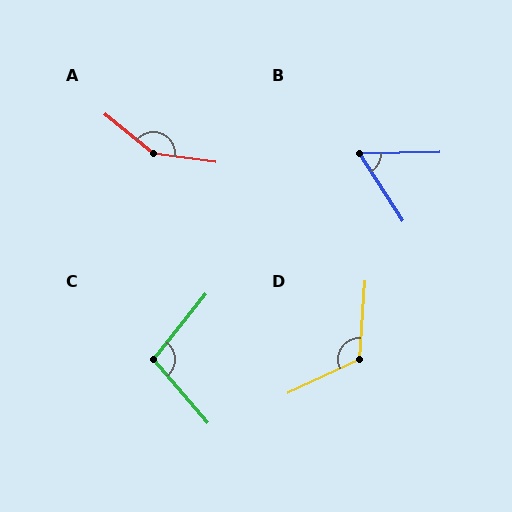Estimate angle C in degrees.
Approximately 101 degrees.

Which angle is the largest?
A, at approximately 149 degrees.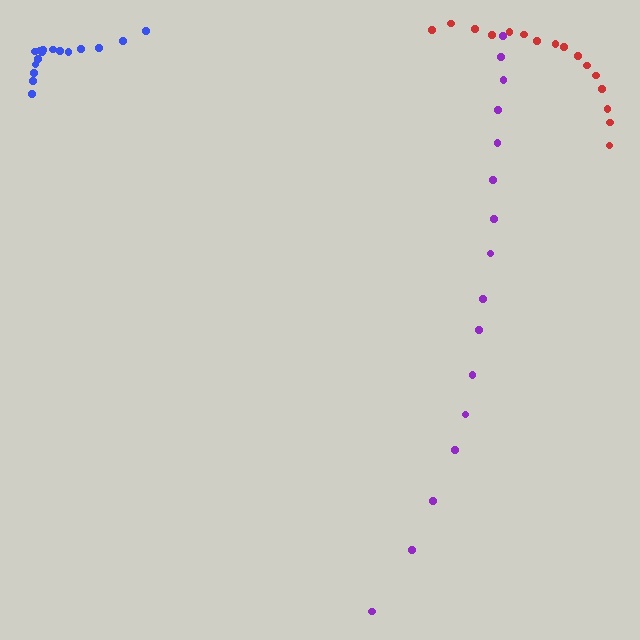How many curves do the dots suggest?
There are 3 distinct paths.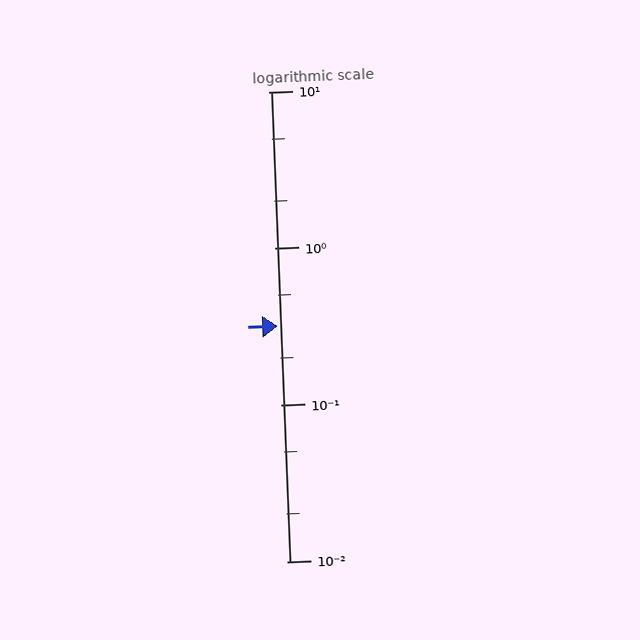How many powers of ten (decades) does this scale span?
The scale spans 3 decades, from 0.01 to 10.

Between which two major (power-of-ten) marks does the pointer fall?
The pointer is between 0.1 and 1.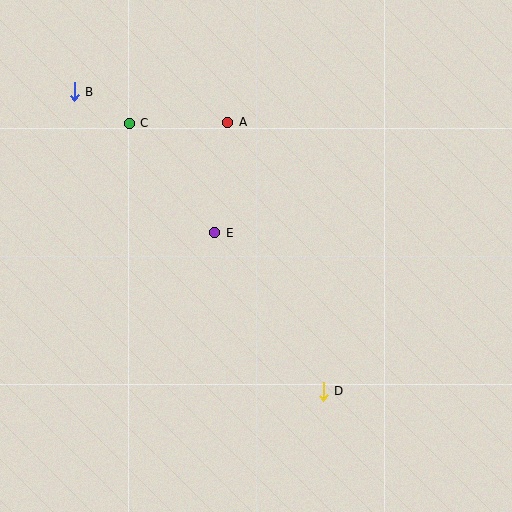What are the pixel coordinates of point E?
Point E is at (215, 233).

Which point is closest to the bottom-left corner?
Point D is closest to the bottom-left corner.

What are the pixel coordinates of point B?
Point B is at (74, 92).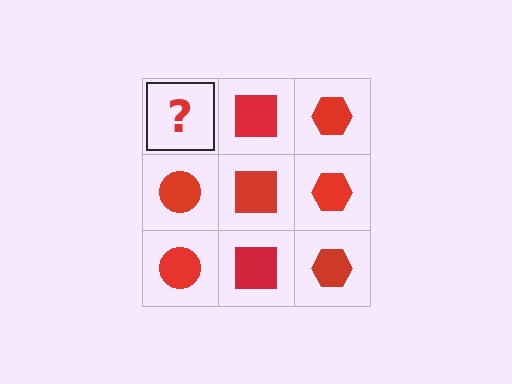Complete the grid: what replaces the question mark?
The question mark should be replaced with a red circle.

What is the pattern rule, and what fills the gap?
The rule is that each column has a consistent shape. The gap should be filled with a red circle.